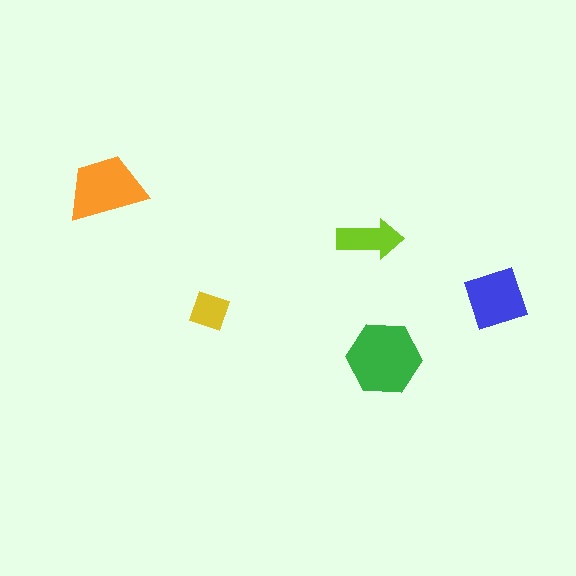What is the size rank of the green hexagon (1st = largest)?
1st.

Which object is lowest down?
The green hexagon is bottommost.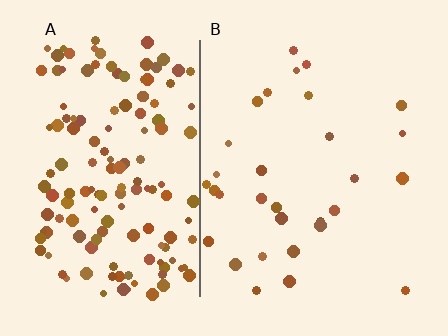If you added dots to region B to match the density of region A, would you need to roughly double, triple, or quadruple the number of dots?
Approximately quadruple.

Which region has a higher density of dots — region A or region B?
A (the left).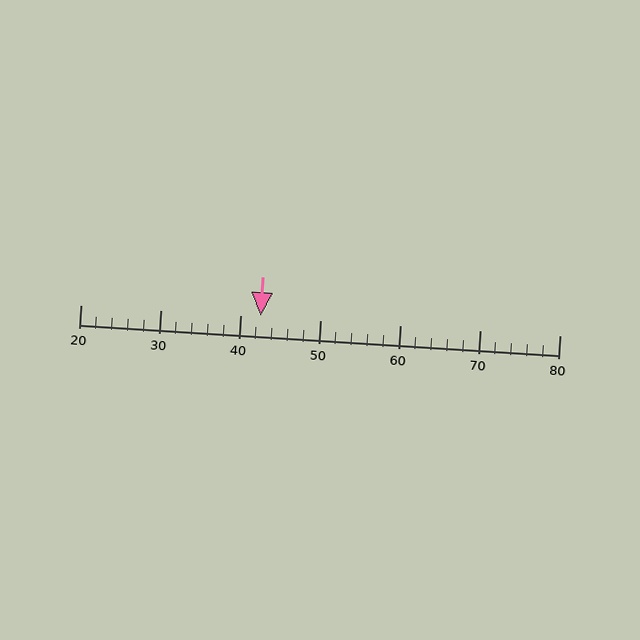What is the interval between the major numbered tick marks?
The major tick marks are spaced 10 units apart.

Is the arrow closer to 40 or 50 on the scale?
The arrow is closer to 40.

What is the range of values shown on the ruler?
The ruler shows values from 20 to 80.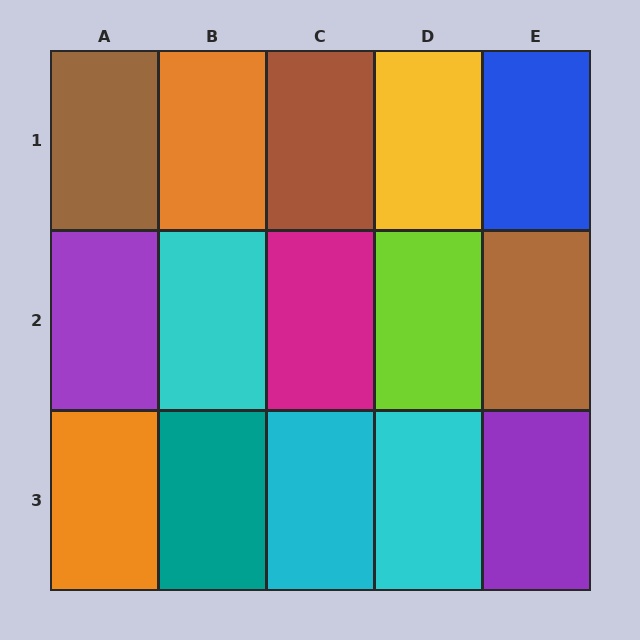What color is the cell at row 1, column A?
Brown.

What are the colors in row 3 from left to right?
Orange, teal, cyan, cyan, purple.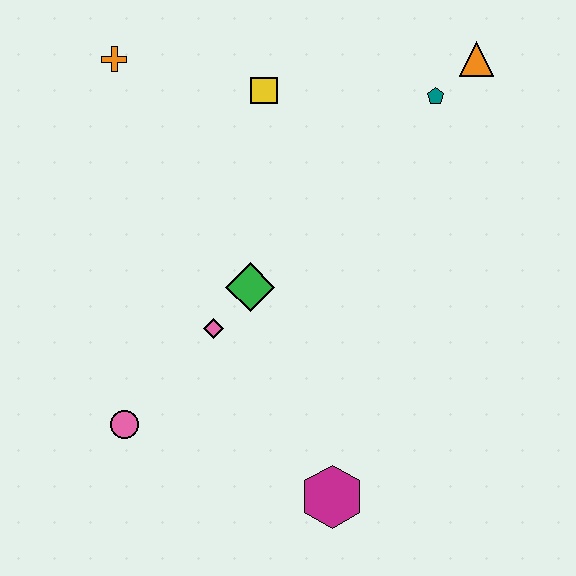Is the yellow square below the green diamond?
No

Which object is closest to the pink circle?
The pink diamond is closest to the pink circle.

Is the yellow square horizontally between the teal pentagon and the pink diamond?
Yes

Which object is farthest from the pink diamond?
The orange triangle is farthest from the pink diamond.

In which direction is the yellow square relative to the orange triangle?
The yellow square is to the left of the orange triangle.